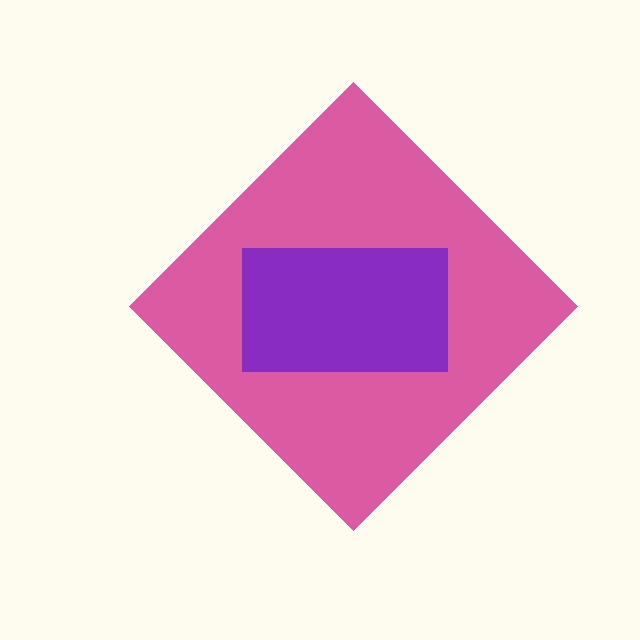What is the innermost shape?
The purple rectangle.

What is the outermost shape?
The pink diamond.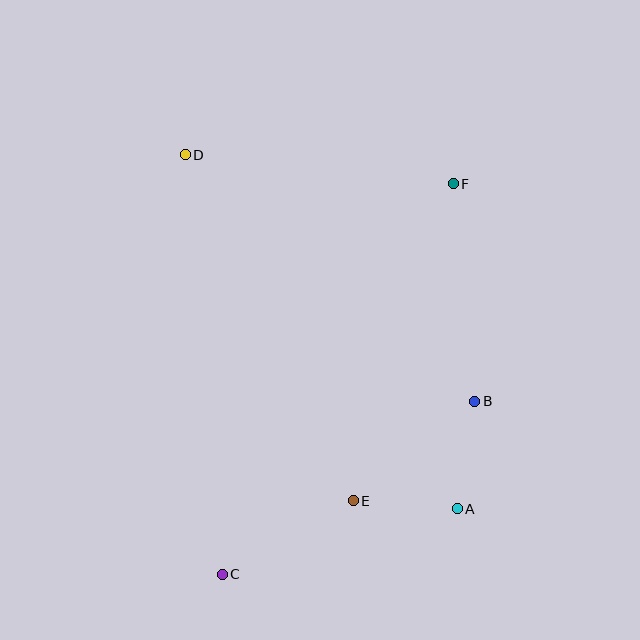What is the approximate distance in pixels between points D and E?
The distance between D and E is approximately 385 pixels.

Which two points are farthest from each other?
Points C and F are farthest from each other.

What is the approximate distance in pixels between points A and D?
The distance between A and D is approximately 447 pixels.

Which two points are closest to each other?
Points A and E are closest to each other.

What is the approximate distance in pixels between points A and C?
The distance between A and C is approximately 244 pixels.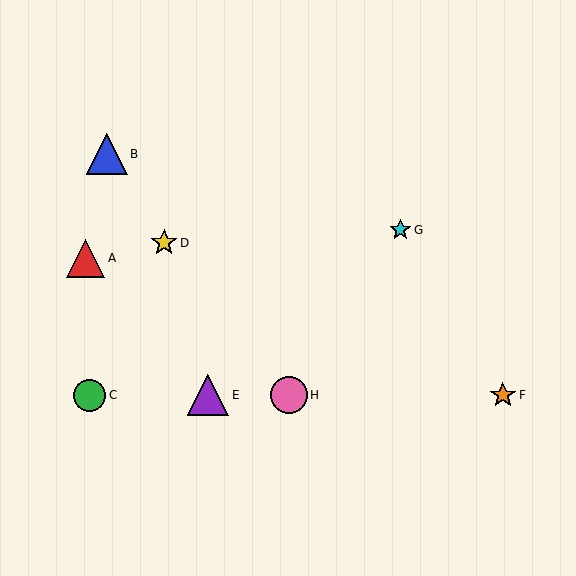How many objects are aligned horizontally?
4 objects (C, E, F, H) are aligned horizontally.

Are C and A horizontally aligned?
No, C is at y≈395 and A is at y≈258.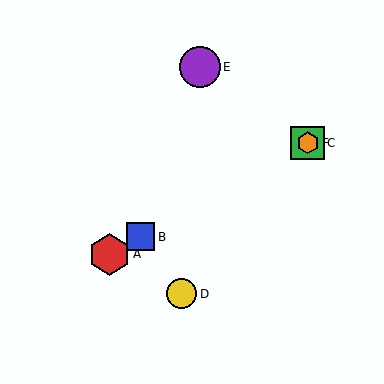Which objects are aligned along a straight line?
Objects A, B, C, F are aligned along a straight line.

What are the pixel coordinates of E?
Object E is at (200, 67).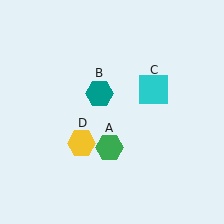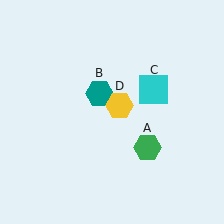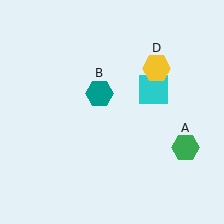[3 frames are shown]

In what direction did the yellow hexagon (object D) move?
The yellow hexagon (object D) moved up and to the right.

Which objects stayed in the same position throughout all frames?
Teal hexagon (object B) and cyan square (object C) remained stationary.